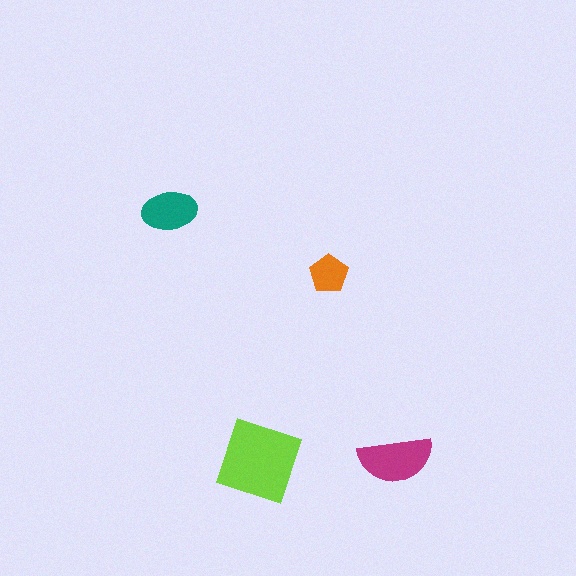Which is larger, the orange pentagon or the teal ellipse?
The teal ellipse.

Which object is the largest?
The lime square.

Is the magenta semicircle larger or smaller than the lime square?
Smaller.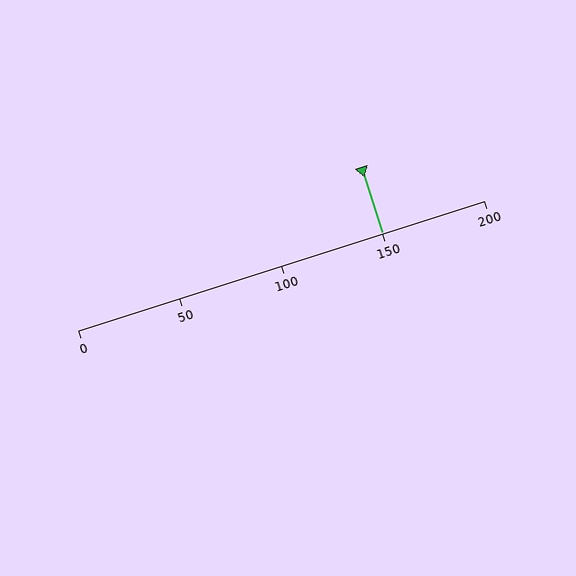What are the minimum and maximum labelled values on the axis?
The axis runs from 0 to 200.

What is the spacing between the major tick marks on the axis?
The major ticks are spaced 50 apart.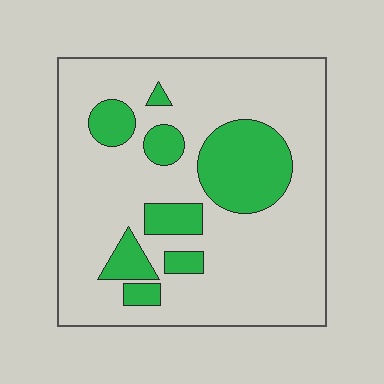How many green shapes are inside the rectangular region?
8.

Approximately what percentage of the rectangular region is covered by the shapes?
Approximately 20%.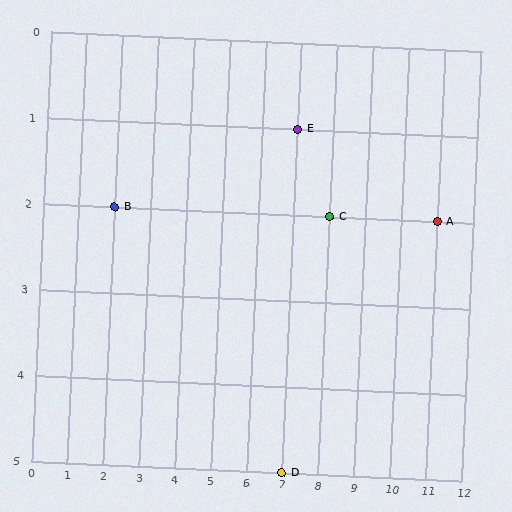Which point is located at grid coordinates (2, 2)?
Point B is at (2, 2).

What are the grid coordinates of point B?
Point B is at grid coordinates (2, 2).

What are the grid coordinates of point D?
Point D is at grid coordinates (7, 5).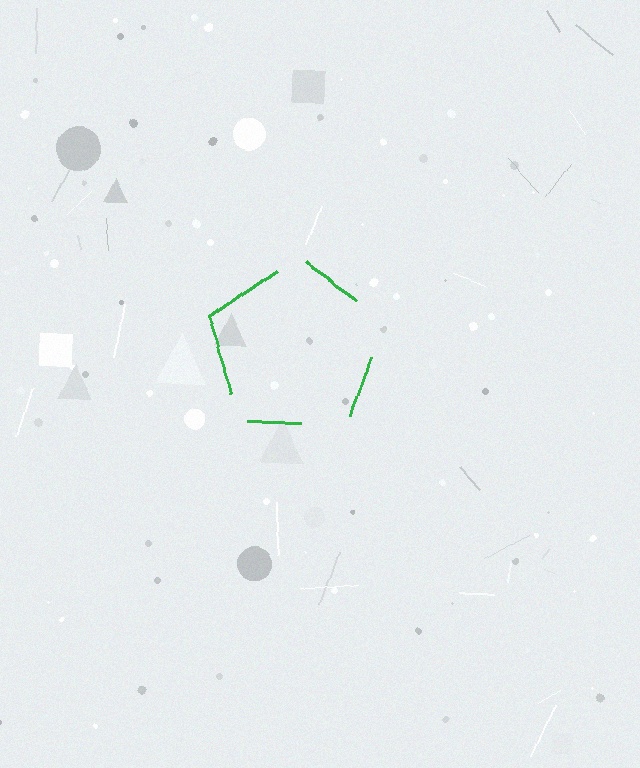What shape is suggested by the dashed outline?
The dashed outline suggests a pentagon.